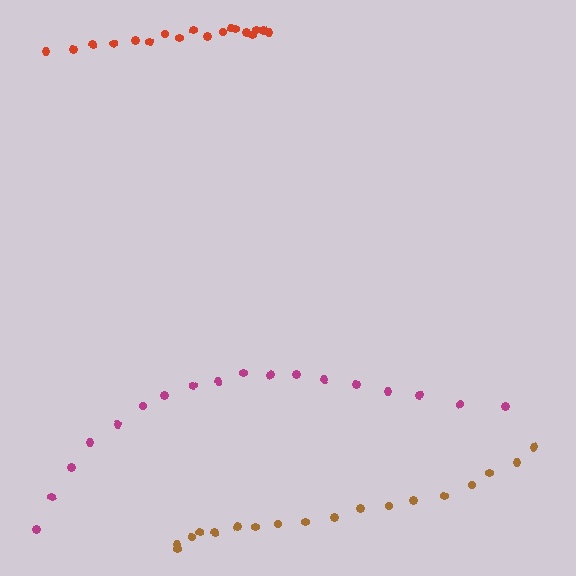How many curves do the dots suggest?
There are 3 distinct paths.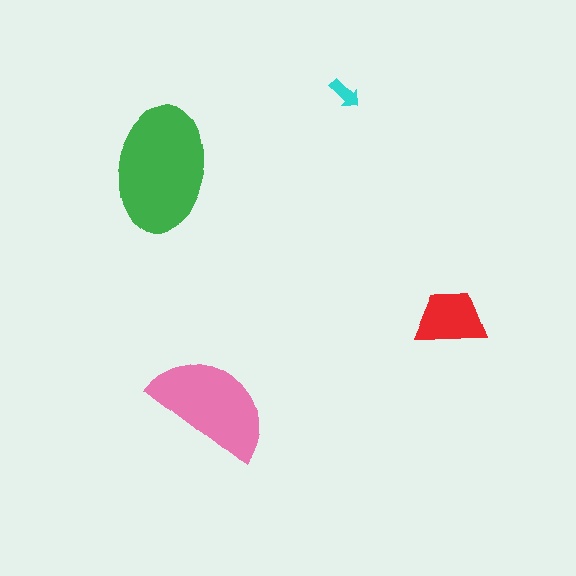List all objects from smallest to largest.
The cyan arrow, the red trapezoid, the pink semicircle, the green ellipse.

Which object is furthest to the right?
The red trapezoid is rightmost.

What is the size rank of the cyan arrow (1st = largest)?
4th.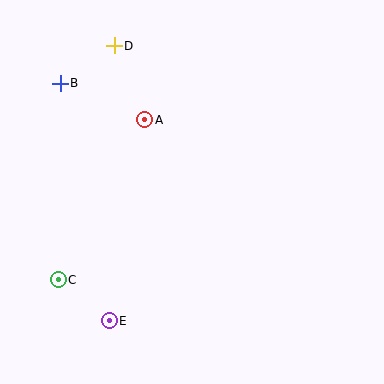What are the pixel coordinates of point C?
Point C is at (58, 280).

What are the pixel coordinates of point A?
Point A is at (145, 120).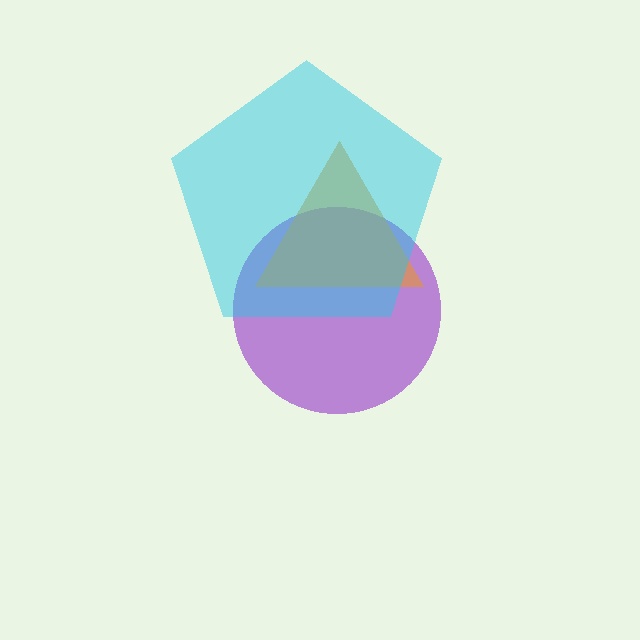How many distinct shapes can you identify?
There are 3 distinct shapes: a purple circle, an orange triangle, a cyan pentagon.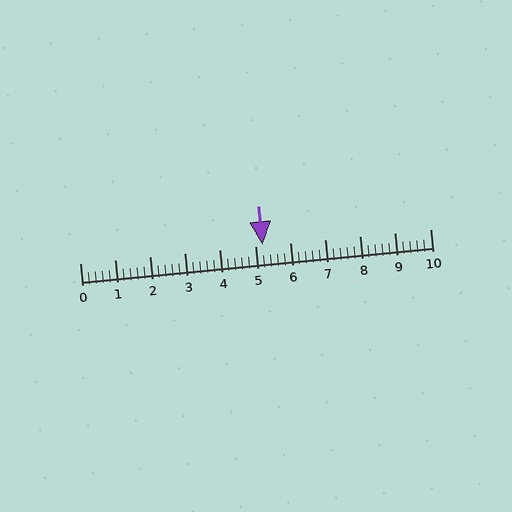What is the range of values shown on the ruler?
The ruler shows values from 0 to 10.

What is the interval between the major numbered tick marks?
The major tick marks are spaced 1 units apart.